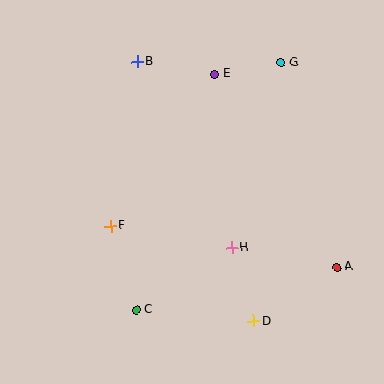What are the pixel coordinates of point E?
Point E is at (215, 74).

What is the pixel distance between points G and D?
The distance between G and D is 260 pixels.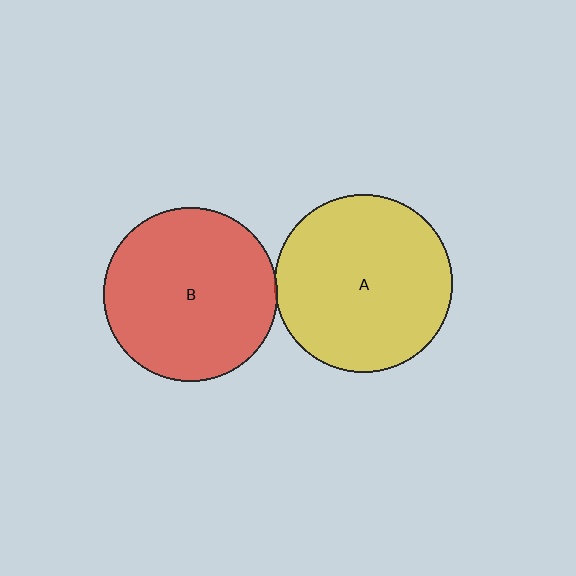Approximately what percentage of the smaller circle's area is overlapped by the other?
Approximately 5%.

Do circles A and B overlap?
Yes.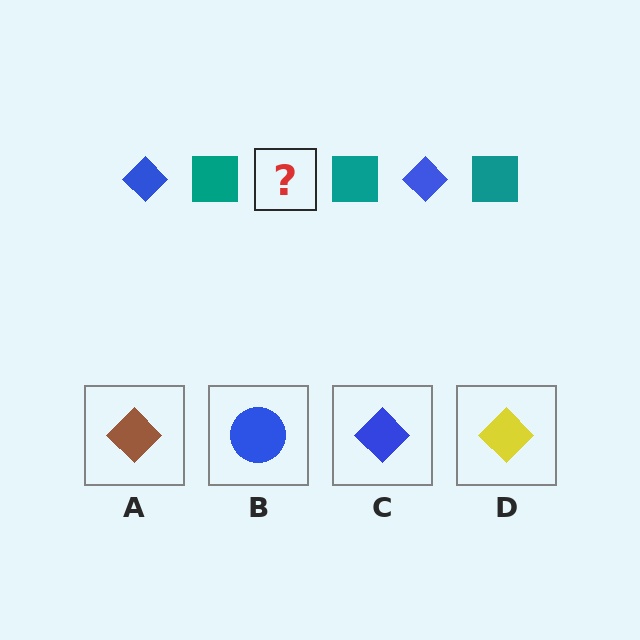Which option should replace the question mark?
Option C.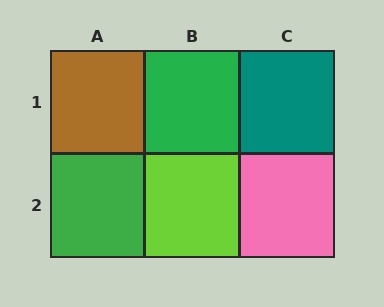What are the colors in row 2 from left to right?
Green, lime, pink.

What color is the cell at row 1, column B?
Green.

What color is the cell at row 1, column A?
Brown.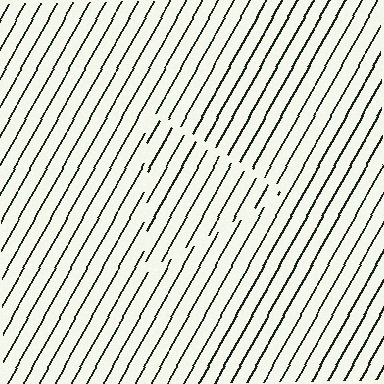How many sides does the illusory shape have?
3 sides — the line-ends trace a triangle.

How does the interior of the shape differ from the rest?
The interior of the shape contains the same grating, shifted by half a period — the contour is defined by the phase discontinuity where line-ends from the inner and outer gratings abut.